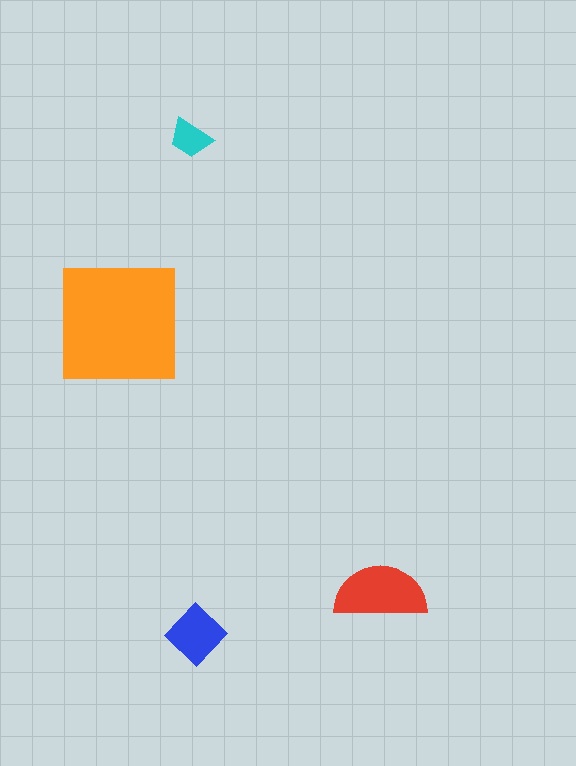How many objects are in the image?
There are 4 objects in the image.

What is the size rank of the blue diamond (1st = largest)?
3rd.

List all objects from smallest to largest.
The cyan trapezoid, the blue diamond, the red semicircle, the orange square.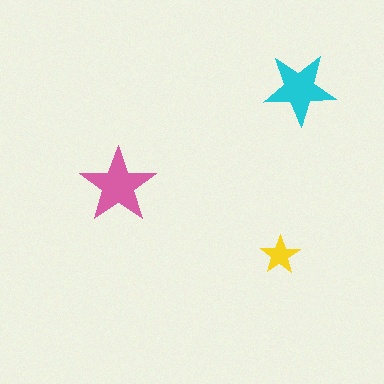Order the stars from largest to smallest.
the pink one, the cyan one, the yellow one.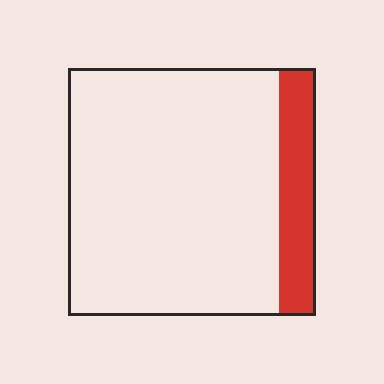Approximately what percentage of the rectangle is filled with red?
Approximately 15%.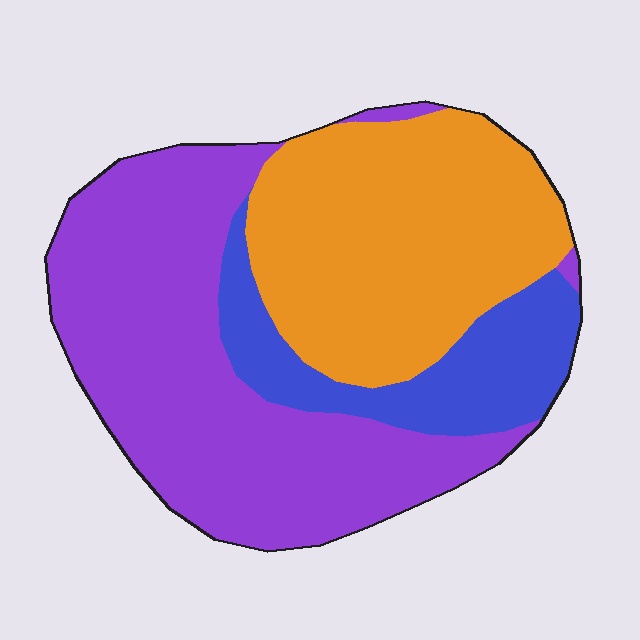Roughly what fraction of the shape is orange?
Orange covers roughly 35% of the shape.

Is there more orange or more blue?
Orange.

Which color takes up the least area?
Blue, at roughly 15%.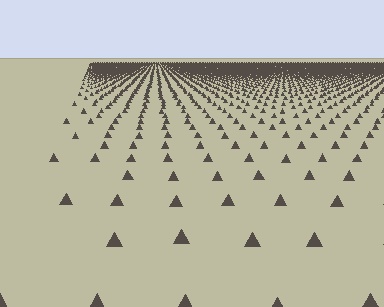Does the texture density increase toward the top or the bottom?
Density increases toward the top.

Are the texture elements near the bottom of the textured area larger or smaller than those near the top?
Larger. Near the bottom, elements are closer to the viewer and appear at a bigger on-screen size.